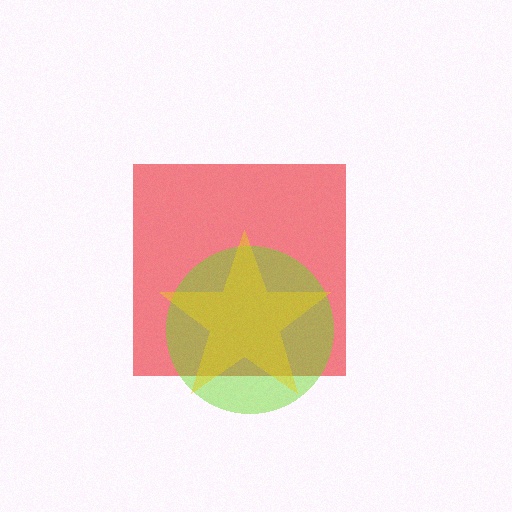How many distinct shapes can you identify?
There are 3 distinct shapes: a red square, a lime circle, a yellow star.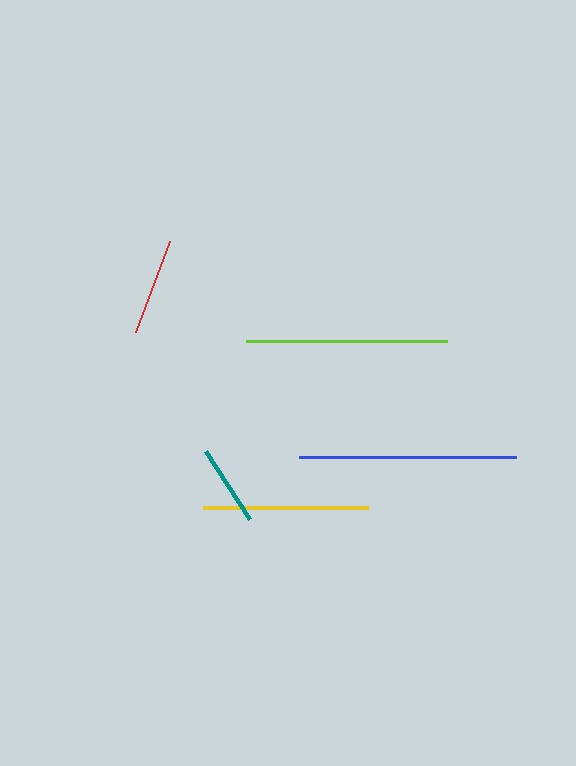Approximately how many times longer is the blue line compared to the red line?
The blue line is approximately 2.2 times the length of the red line.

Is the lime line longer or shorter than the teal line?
The lime line is longer than the teal line.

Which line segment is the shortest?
The teal line is the shortest at approximately 81 pixels.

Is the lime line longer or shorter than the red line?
The lime line is longer than the red line.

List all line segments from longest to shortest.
From longest to shortest: blue, lime, yellow, red, teal.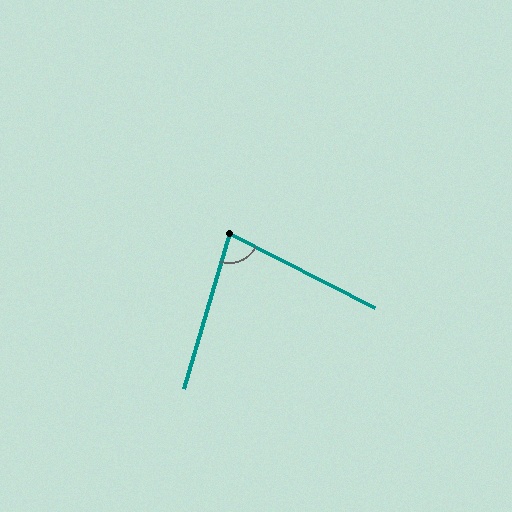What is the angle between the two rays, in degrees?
Approximately 80 degrees.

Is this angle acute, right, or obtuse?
It is acute.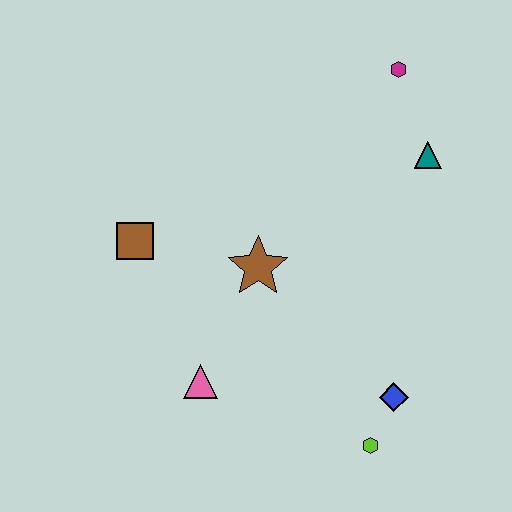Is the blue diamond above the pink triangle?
No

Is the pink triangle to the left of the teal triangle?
Yes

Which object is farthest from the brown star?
The magenta hexagon is farthest from the brown star.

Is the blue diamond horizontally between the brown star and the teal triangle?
Yes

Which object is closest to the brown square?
The brown star is closest to the brown square.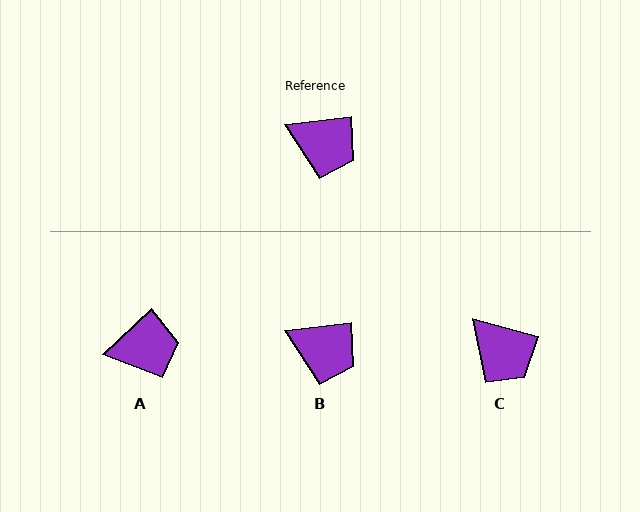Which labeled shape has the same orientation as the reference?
B.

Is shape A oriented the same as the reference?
No, it is off by about 37 degrees.